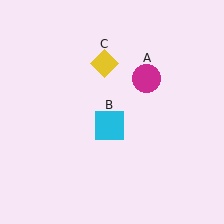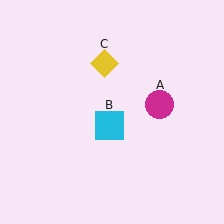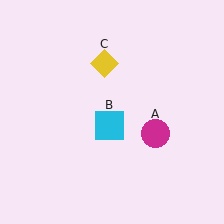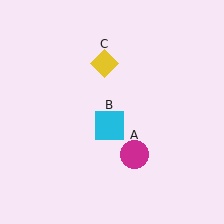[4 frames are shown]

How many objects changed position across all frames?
1 object changed position: magenta circle (object A).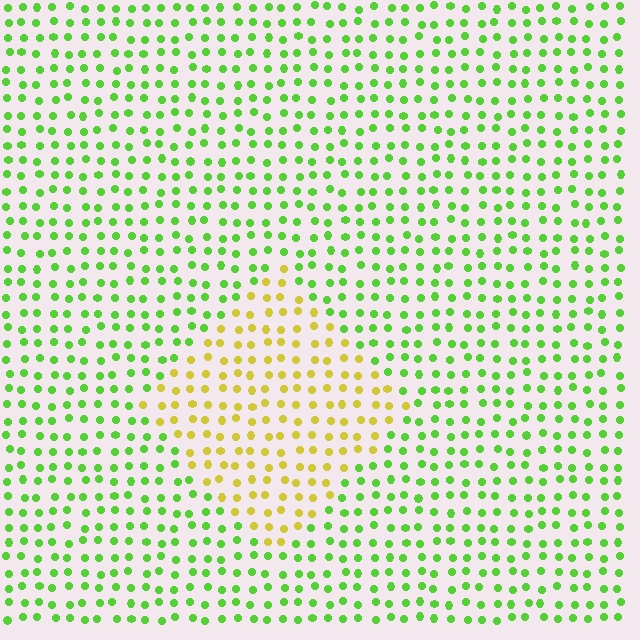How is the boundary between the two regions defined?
The boundary is defined purely by a slight shift in hue (about 51 degrees). Spacing, size, and orientation are identical on both sides.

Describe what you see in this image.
The image is filled with small lime elements in a uniform arrangement. A diamond-shaped region is visible where the elements are tinted to a slightly different hue, forming a subtle color boundary.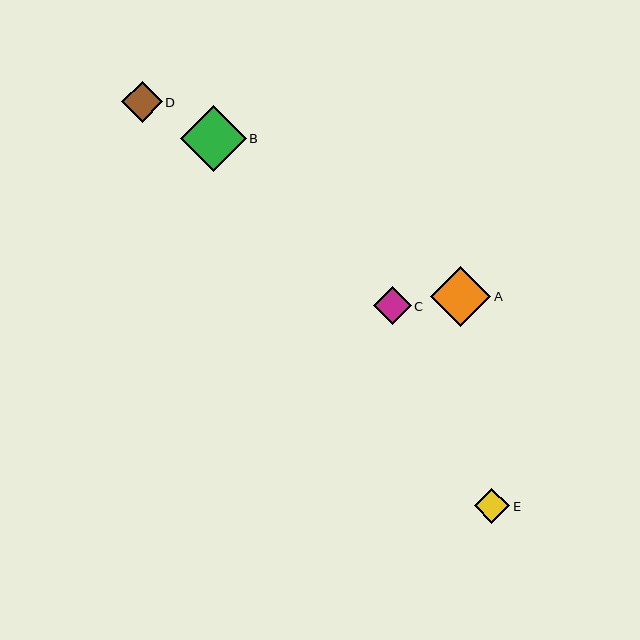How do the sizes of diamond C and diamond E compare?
Diamond C and diamond E are approximately the same size.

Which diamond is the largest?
Diamond B is the largest with a size of approximately 65 pixels.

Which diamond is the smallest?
Diamond E is the smallest with a size of approximately 35 pixels.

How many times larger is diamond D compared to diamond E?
Diamond D is approximately 1.2 times the size of diamond E.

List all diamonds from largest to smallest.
From largest to smallest: B, A, D, C, E.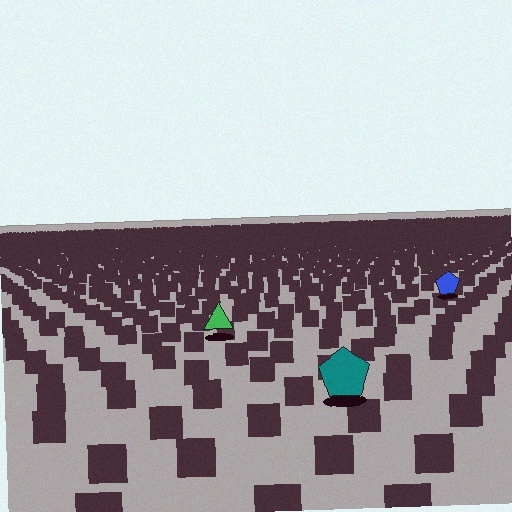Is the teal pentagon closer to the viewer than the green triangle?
Yes. The teal pentagon is closer — you can tell from the texture gradient: the ground texture is coarser near it.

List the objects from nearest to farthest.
From nearest to farthest: the teal pentagon, the green triangle, the blue pentagon.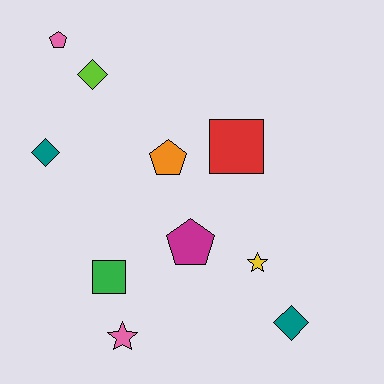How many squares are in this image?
There are 2 squares.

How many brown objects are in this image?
There are no brown objects.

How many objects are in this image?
There are 10 objects.